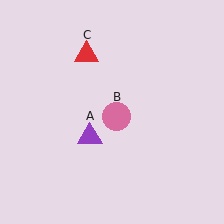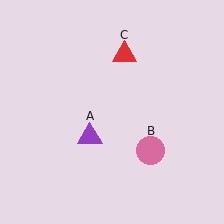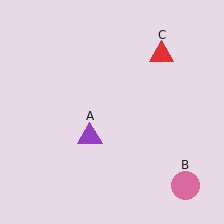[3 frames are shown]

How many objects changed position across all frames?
2 objects changed position: pink circle (object B), red triangle (object C).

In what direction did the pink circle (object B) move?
The pink circle (object B) moved down and to the right.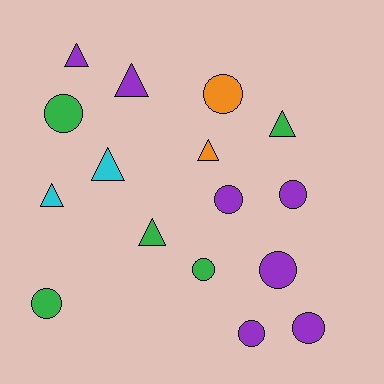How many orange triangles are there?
There is 1 orange triangle.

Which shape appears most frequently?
Circle, with 9 objects.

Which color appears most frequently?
Purple, with 7 objects.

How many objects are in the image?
There are 16 objects.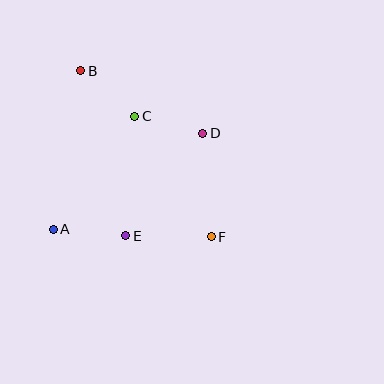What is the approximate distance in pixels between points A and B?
The distance between A and B is approximately 161 pixels.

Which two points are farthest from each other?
Points B and F are farthest from each other.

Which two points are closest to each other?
Points C and D are closest to each other.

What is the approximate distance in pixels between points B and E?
The distance between B and E is approximately 171 pixels.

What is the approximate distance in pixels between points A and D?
The distance between A and D is approximately 178 pixels.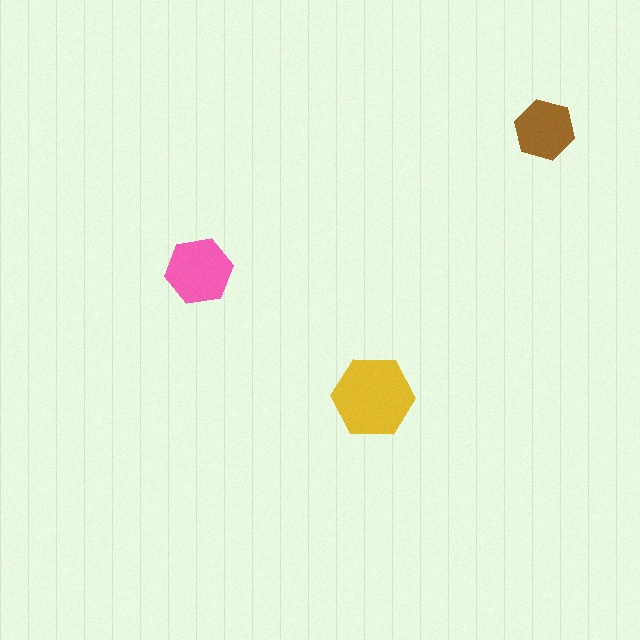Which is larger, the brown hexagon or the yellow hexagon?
The yellow one.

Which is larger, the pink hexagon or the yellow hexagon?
The yellow one.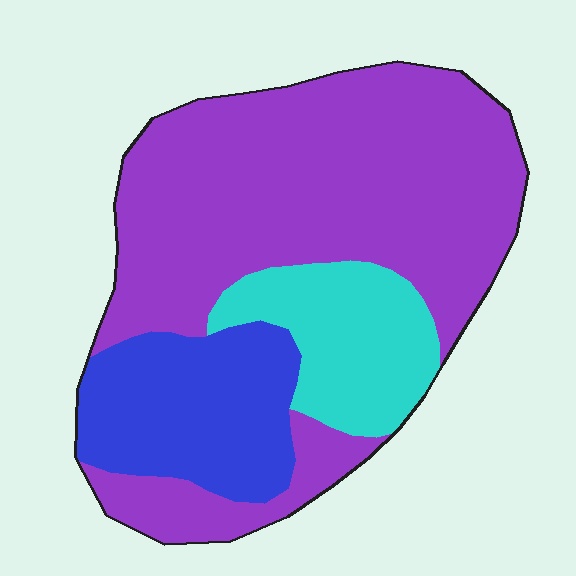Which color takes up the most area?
Purple, at roughly 65%.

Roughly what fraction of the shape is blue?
Blue covers roughly 20% of the shape.